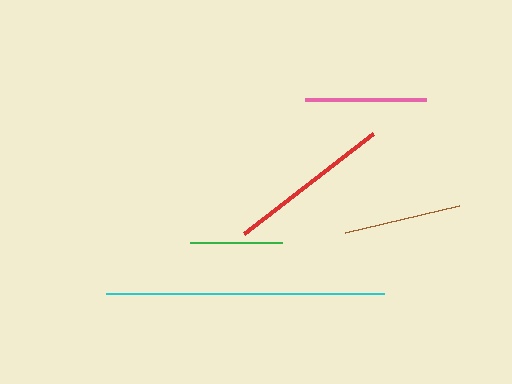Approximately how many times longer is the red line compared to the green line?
The red line is approximately 1.8 times the length of the green line.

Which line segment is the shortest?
The green line is the shortest at approximately 92 pixels.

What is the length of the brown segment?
The brown segment is approximately 117 pixels long.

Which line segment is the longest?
The cyan line is the longest at approximately 278 pixels.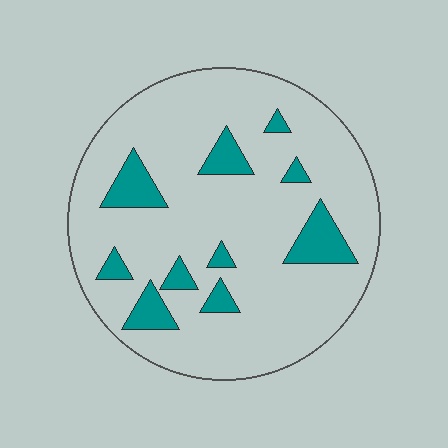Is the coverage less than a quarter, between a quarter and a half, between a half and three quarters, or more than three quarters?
Less than a quarter.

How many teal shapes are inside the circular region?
10.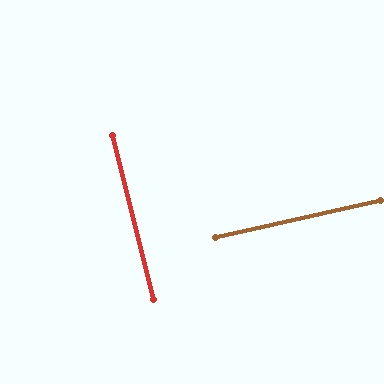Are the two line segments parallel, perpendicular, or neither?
Perpendicular — they meet at approximately 89°.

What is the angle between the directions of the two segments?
Approximately 89 degrees.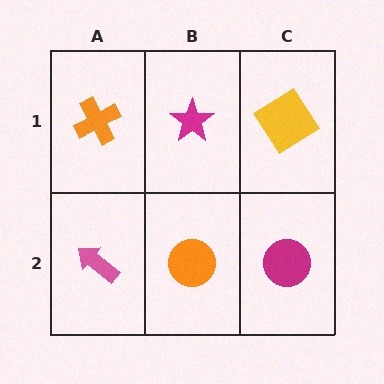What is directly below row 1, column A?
A pink arrow.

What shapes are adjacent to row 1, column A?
A pink arrow (row 2, column A), a magenta star (row 1, column B).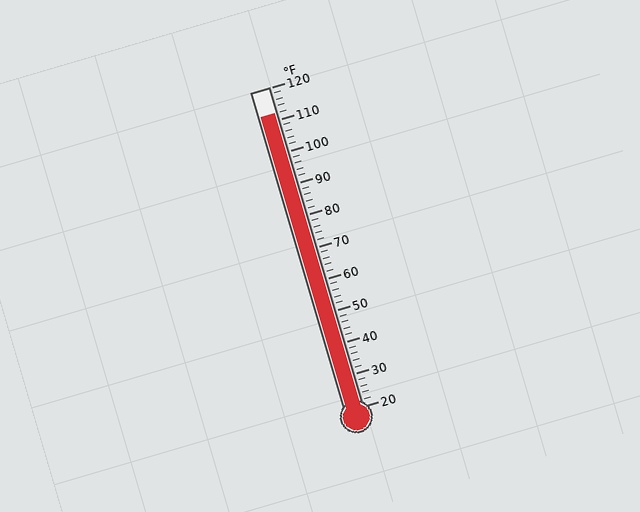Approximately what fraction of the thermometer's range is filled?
The thermometer is filled to approximately 90% of its range.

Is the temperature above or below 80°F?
The temperature is above 80°F.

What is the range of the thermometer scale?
The thermometer scale ranges from 20°F to 120°F.